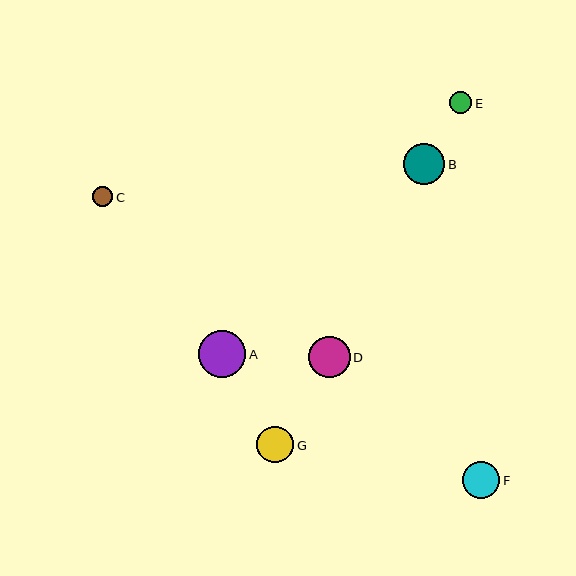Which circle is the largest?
Circle A is the largest with a size of approximately 47 pixels.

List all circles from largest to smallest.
From largest to smallest: A, D, B, F, G, E, C.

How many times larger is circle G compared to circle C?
Circle G is approximately 1.8 times the size of circle C.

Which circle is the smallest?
Circle C is the smallest with a size of approximately 20 pixels.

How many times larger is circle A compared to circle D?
Circle A is approximately 1.1 times the size of circle D.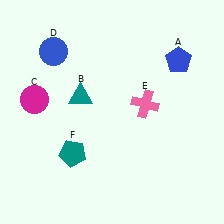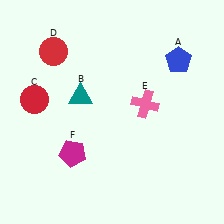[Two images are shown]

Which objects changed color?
C changed from magenta to red. D changed from blue to red. F changed from teal to magenta.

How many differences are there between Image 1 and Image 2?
There are 3 differences between the two images.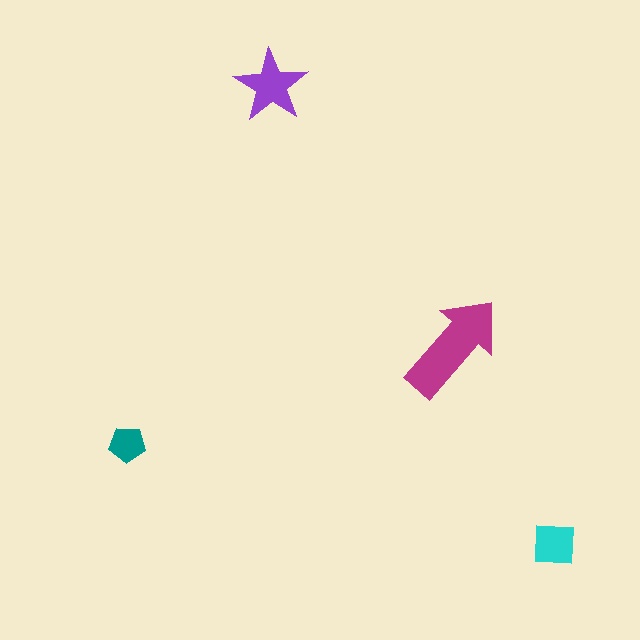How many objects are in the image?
There are 4 objects in the image.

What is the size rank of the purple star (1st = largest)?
2nd.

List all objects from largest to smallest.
The magenta arrow, the purple star, the cyan square, the teal pentagon.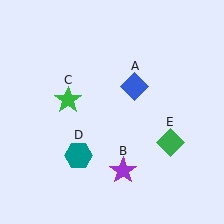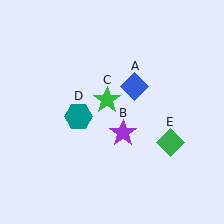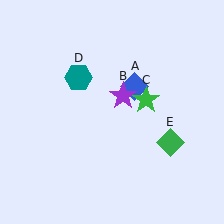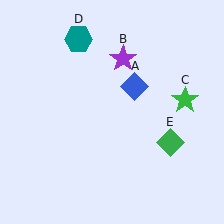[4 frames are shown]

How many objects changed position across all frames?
3 objects changed position: purple star (object B), green star (object C), teal hexagon (object D).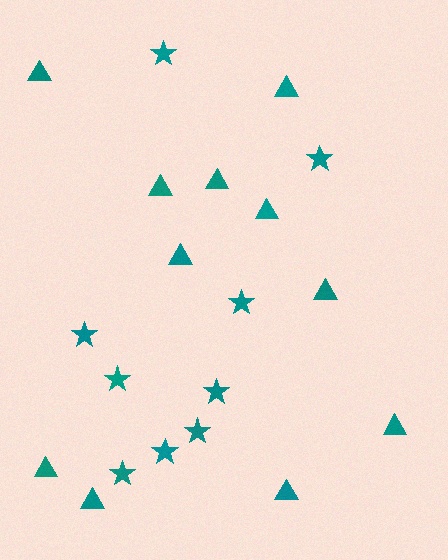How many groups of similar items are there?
There are 2 groups: one group of stars (9) and one group of triangles (11).